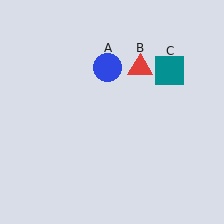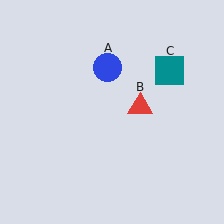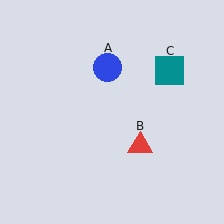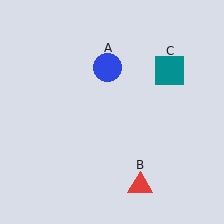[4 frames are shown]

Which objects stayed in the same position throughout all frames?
Blue circle (object A) and teal square (object C) remained stationary.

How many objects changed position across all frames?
1 object changed position: red triangle (object B).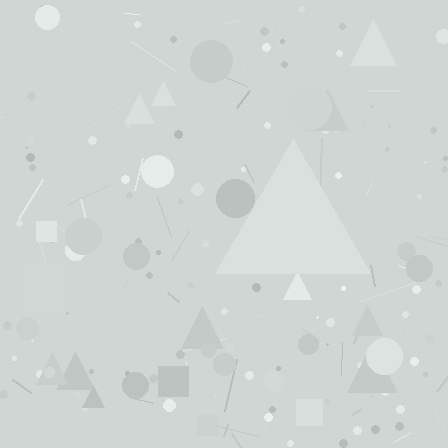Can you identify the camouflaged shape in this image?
The camouflaged shape is a triangle.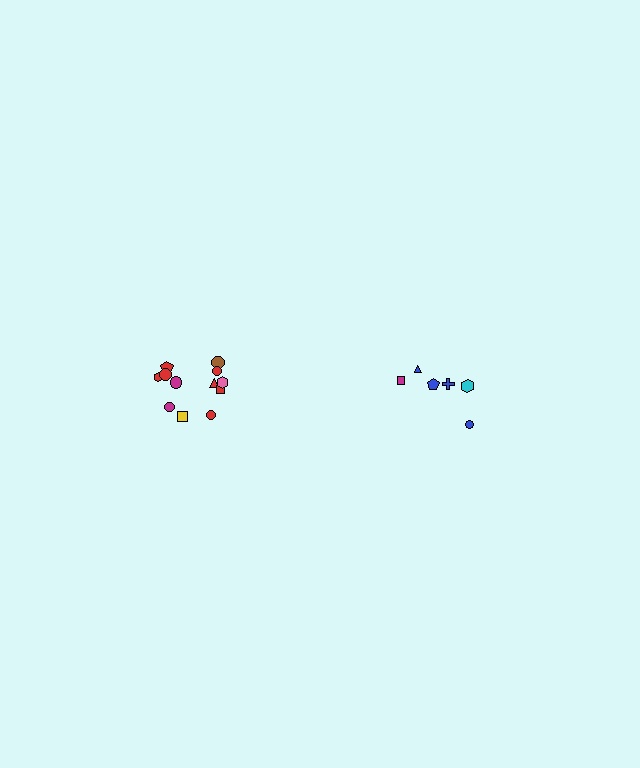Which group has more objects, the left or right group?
The left group.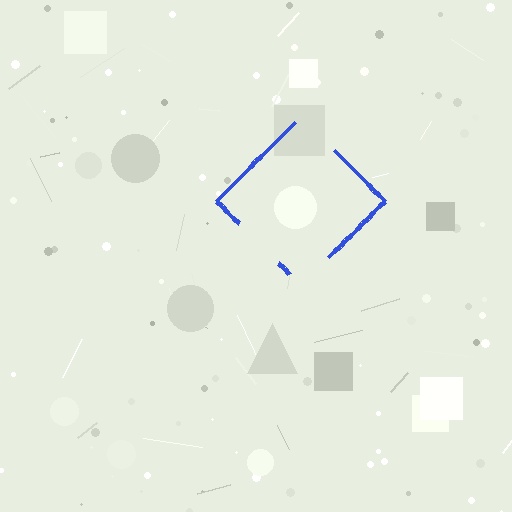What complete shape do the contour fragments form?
The contour fragments form a diamond.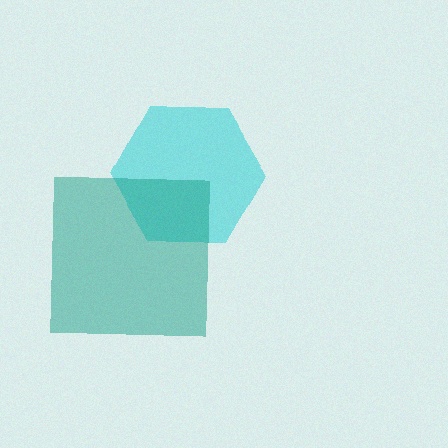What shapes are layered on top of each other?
The layered shapes are: a cyan hexagon, a teal square.